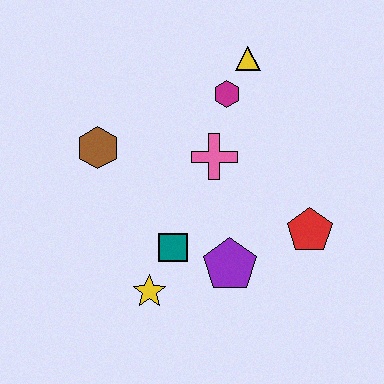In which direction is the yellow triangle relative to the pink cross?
The yellow triangle is above the pink cross.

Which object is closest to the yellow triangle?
The magenta hexagon is closest to the yellow triangle.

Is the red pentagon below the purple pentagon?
No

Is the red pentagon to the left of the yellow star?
No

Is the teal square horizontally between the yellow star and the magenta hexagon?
Yes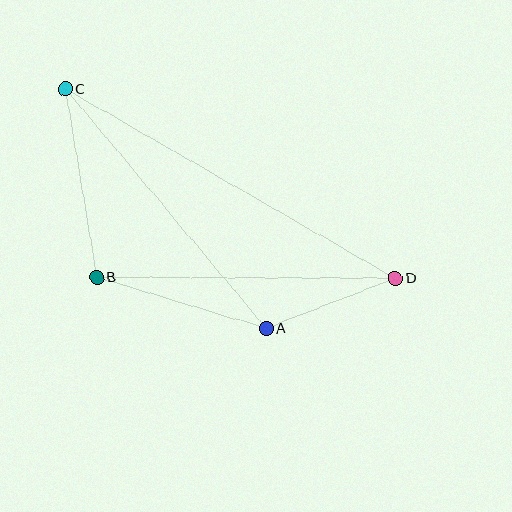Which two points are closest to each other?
Points A and D are closest to each other.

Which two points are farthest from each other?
Points C and D are farthest from each other.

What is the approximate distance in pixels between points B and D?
The distance between B and D is approximately 298 pixels.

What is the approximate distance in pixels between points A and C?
The distance between A and C is approximately 312 pixels.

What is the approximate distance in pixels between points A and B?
The distance between A and B is approximately 177 pixels.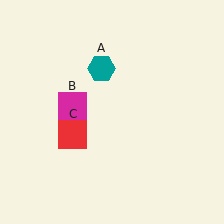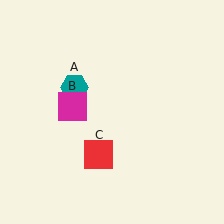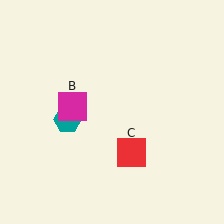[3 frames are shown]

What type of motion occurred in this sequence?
The teal hexagon (object A), red square (object C) rotated counterclockwise around the center of the scene.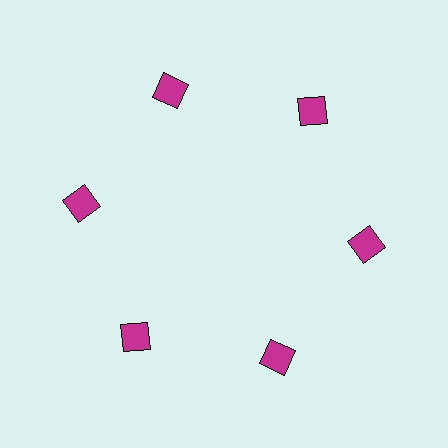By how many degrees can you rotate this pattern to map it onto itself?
The pattern maps onto itself every 60 degrees of rotation.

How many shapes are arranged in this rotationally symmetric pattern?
There are 6 shapes, arranged in 6 groups of 1.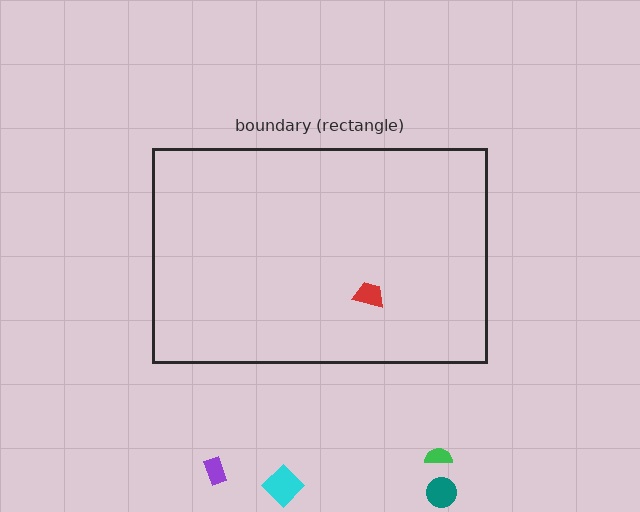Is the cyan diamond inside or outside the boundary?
Outside.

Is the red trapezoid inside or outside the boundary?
Inside.